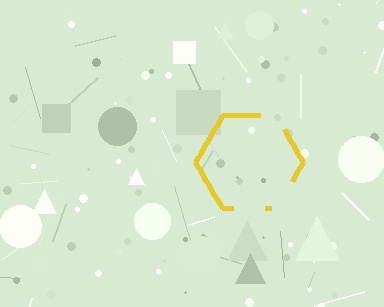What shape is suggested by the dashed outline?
The dashed outline suggests a hexagon.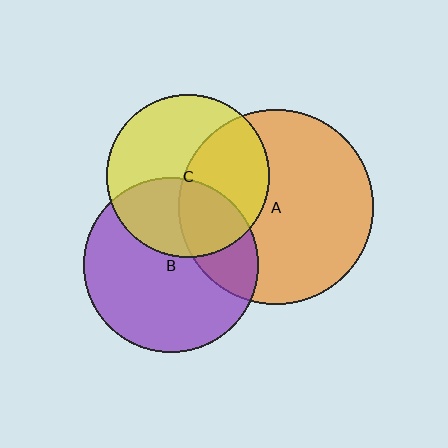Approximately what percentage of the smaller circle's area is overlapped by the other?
Approximately 40%.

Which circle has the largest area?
Circle A (orange).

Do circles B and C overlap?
Yes.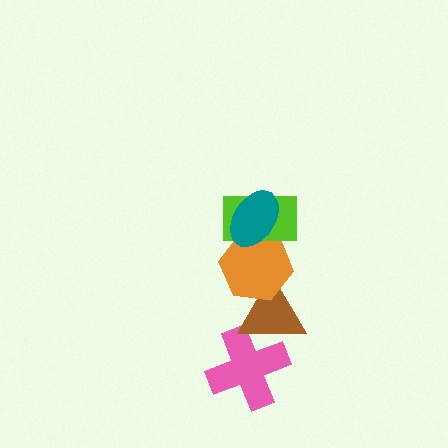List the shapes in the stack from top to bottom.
From top to bottom: the teal ellipse, the lime rectangle, the orange hexagon, the brown triangle, the pink cross.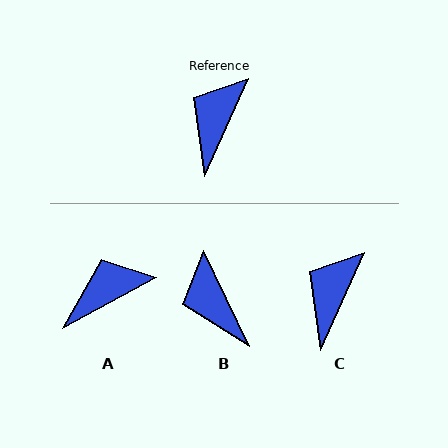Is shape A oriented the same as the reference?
No, it is off by about 37 degrees.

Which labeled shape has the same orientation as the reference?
C.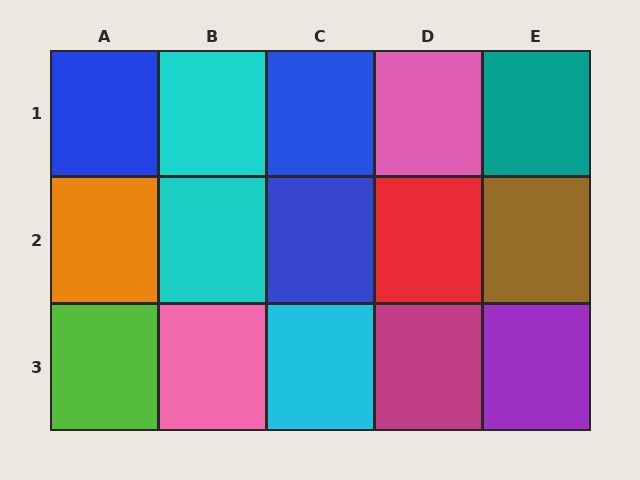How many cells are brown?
1 cell is brown.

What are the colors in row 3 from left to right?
Lime, pink, cyan, magenta, purple.